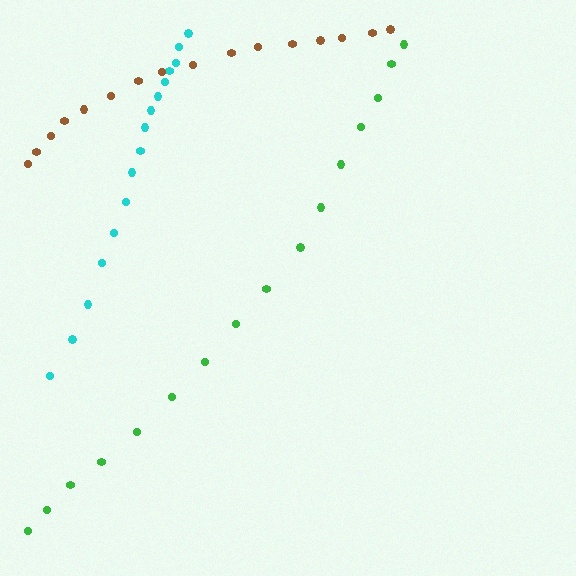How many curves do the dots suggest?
There are 3 distinct paths.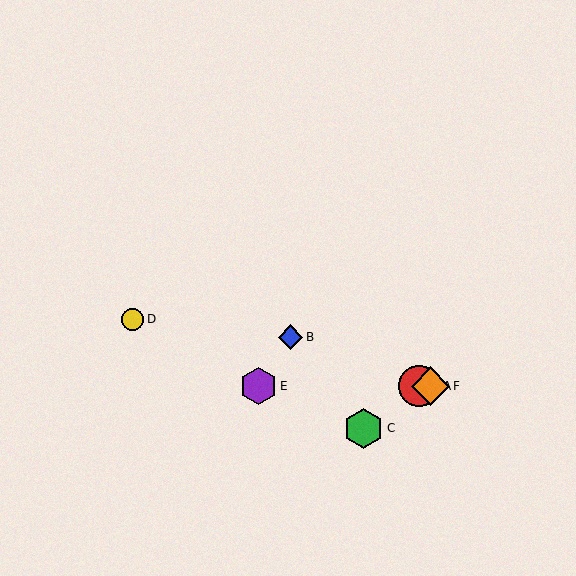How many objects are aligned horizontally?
3 objects (A, E, F) are aligned horizontally.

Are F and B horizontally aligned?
No, F is at y≈386 and B is at y≈337.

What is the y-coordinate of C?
Object C is at y≈428.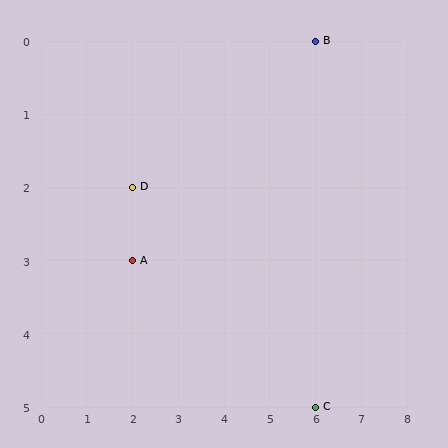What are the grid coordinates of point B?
Point B is at grid coordinates (6, 0).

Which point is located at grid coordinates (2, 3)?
Point A is at (2, 3).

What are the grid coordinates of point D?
Point D is at grid coordinates (2, 2).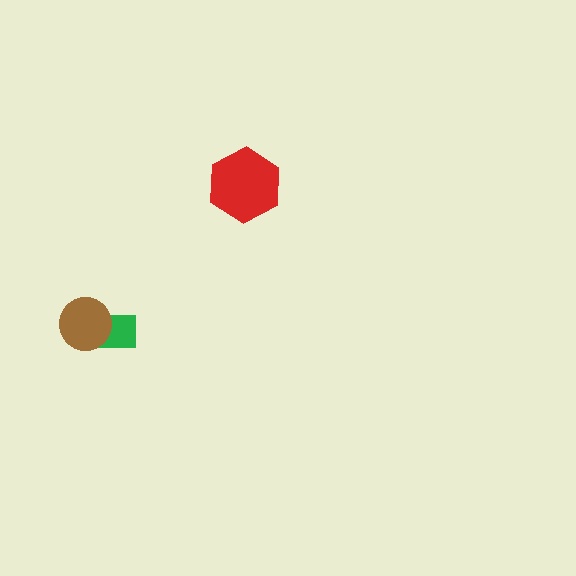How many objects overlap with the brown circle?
1 object overlaps with the brown circle.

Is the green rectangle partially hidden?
Yes, it is partially covered by another shape.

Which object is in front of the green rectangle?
The brown circle is in front of the green rectangle.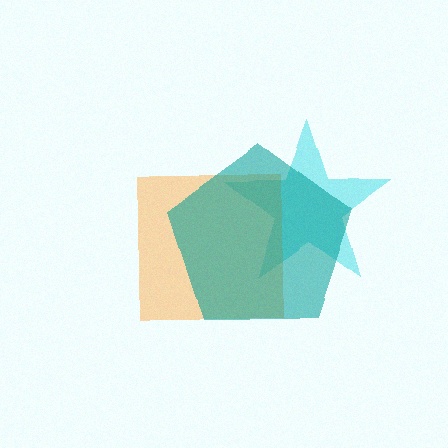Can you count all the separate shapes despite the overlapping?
Yes, there are 3 separate shapes.